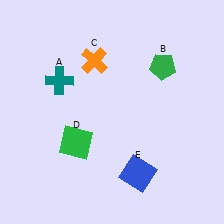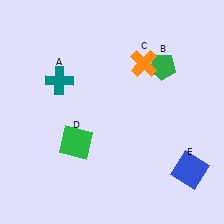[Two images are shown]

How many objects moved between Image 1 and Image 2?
2 objects moved between the two images.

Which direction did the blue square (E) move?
The blue square (E) moved right.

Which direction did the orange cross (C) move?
The orange cross (C) moved right.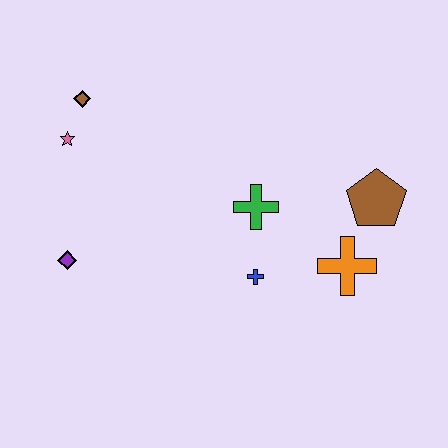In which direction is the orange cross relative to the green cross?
The orange cross is to the right of the green cross.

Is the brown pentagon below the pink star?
Yes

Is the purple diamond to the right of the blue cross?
No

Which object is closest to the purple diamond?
The pink star is closest to the purple diamond.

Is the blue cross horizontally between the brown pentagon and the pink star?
Yes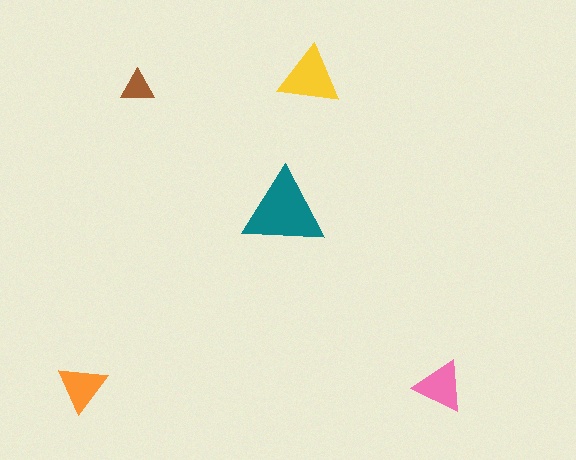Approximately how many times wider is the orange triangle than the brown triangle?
About 1.5 times wider.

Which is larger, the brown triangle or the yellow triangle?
The yellow one.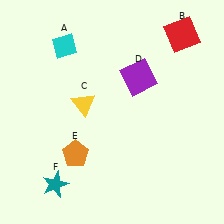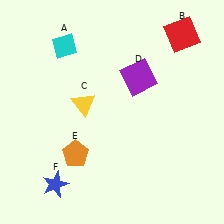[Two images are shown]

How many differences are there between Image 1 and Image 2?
There is 1 difference between the two images.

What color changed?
The star (F) changed from teal in Image 1 to blue in Image 2.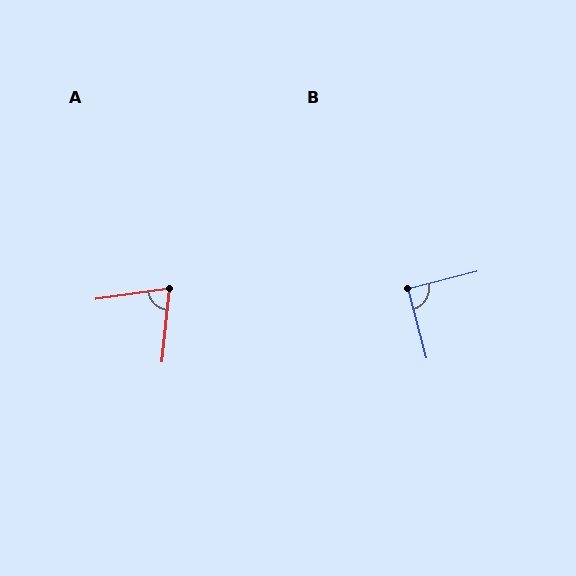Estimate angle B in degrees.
Approximately 89 degrees.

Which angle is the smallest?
A, at approximately 76 degrees.